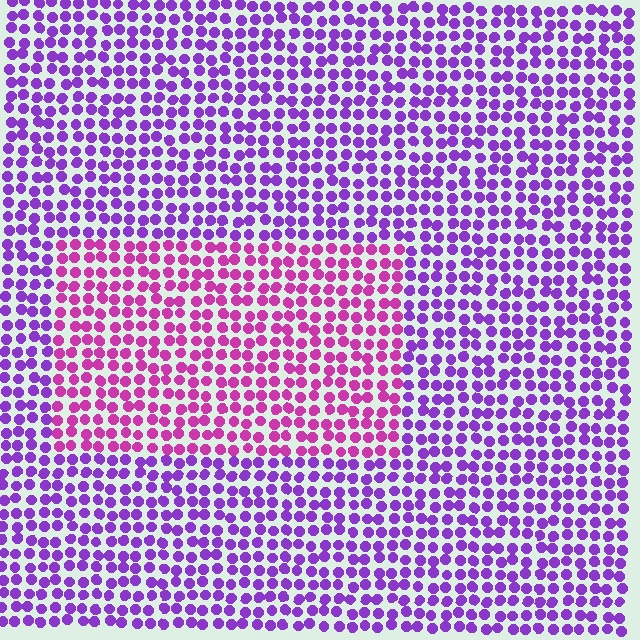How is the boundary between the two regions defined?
The boundary is defined purely by a slight shift in hue (about 38 degrees). Spacing, size, and orientation are identical on both sides.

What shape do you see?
I see a rectangle.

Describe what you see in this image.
The image is filled with small purple elements in a uniform arrangement. A rectangle-shaped region is visible where the elements are tinted to a slightly different hue, forming a subtle color boundary.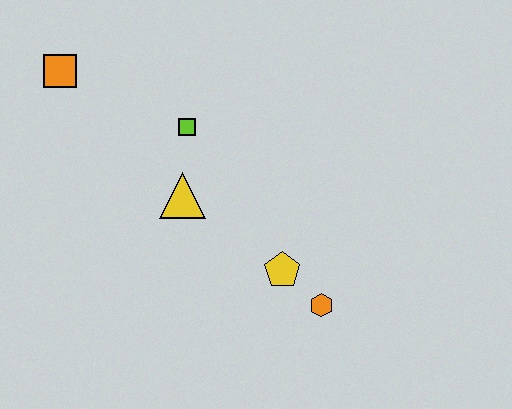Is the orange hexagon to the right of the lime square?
Yes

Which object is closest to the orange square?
The lime square is closest to the orange square.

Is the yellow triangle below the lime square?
Yes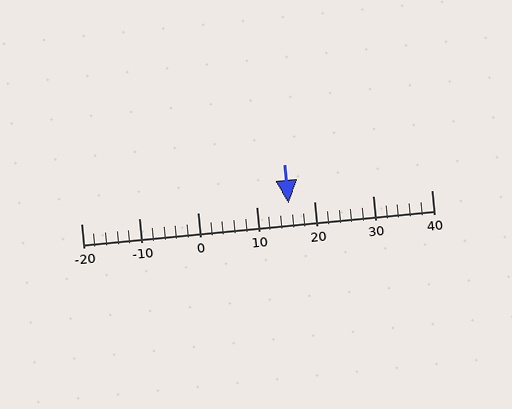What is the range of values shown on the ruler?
The ruler shows values from -20 to 40.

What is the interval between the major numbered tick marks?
The major tick marks are spaced 10 units apart.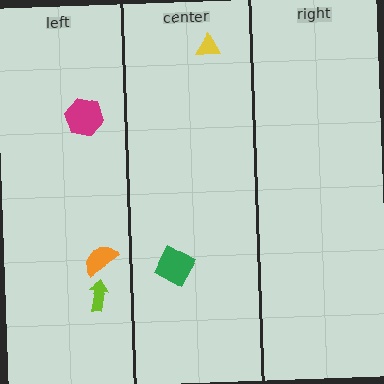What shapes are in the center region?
The yellow triangle, the green square.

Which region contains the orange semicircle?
The left region.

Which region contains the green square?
The center region.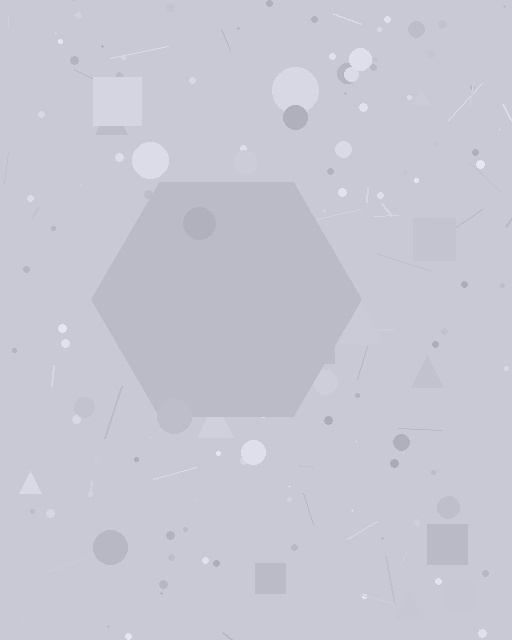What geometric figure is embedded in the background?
A hexagon is embedded in the background.